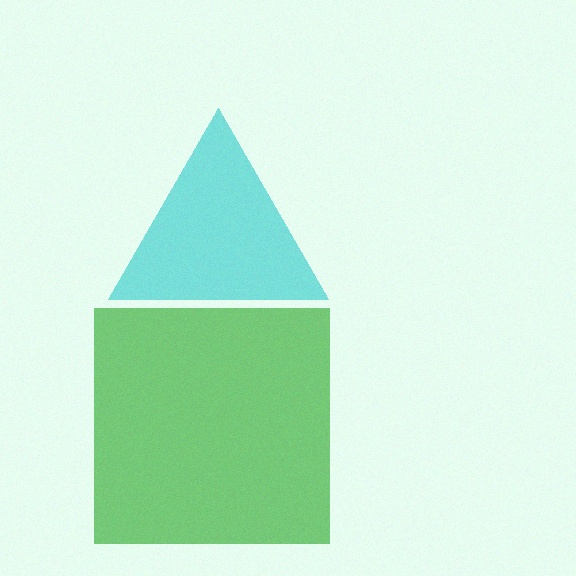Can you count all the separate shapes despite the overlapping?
Yes, there are 2 separate shapes.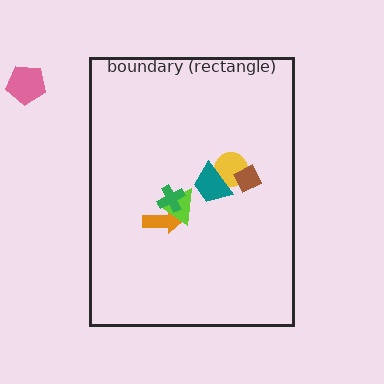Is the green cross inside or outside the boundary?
Inside.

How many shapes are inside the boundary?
6 inside, 1 outside.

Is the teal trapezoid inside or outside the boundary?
Inside.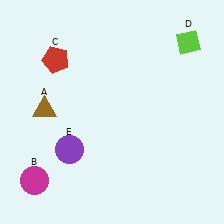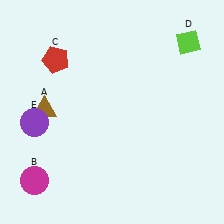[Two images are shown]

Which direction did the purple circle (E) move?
The purple circle (E) moved left.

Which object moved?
The purple circle (E) moved left.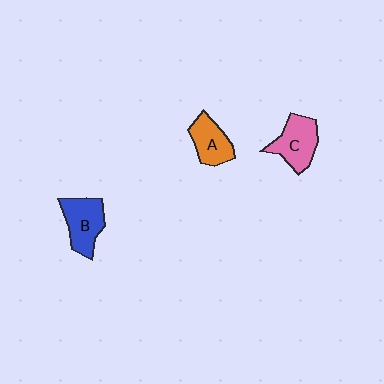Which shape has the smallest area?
Shape A (orange).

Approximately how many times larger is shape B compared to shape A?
Approximately 1.2 times.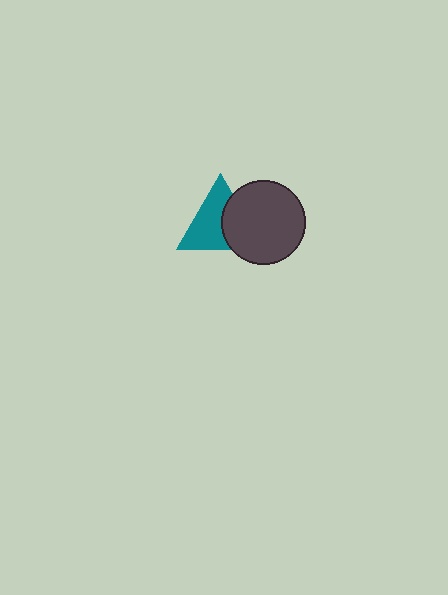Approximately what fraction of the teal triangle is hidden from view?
Roughly 40% of the teal triangle is hidden behind the dark gray circle.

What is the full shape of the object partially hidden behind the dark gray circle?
The partially hidden object is a teal triangle.